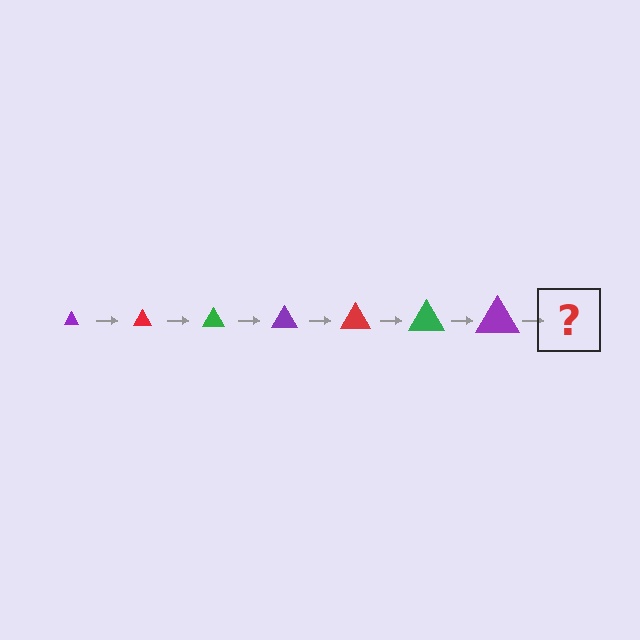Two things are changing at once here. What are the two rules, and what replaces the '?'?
The two rules are that the triangle grows larger each step and the color cycles through purple, red, and green. The '?' should be a red triangle, larger than the previous one.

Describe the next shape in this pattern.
It should be a red triangle, larger than the previous one.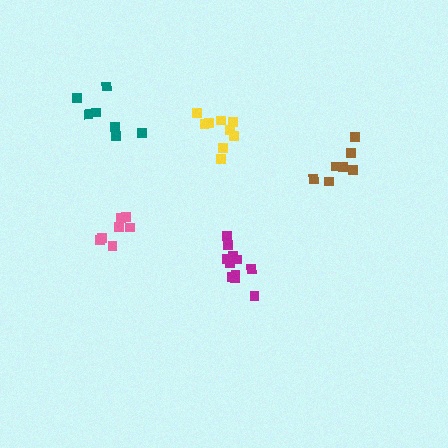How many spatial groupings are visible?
There are 5 spatial groupings.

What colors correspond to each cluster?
The clusters are colored: yellow, magenta, pink, teal, brown.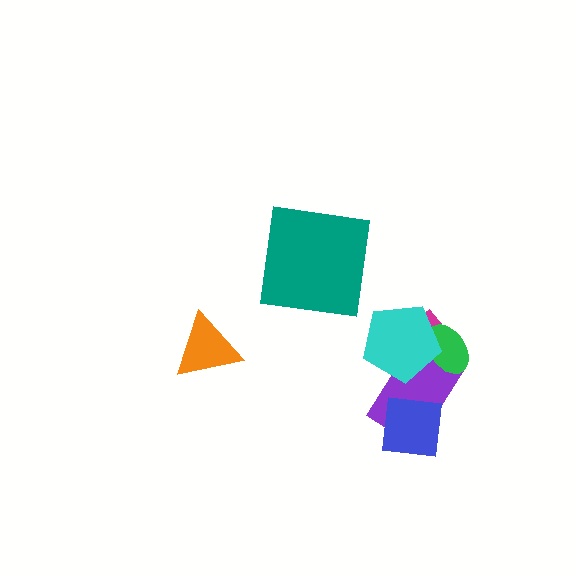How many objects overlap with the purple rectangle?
4 objects overlap with the purple rectangle.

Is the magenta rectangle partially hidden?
Yes, it is partially covered by another shape.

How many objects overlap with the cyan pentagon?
3 objects overlap with the cyan pentagon.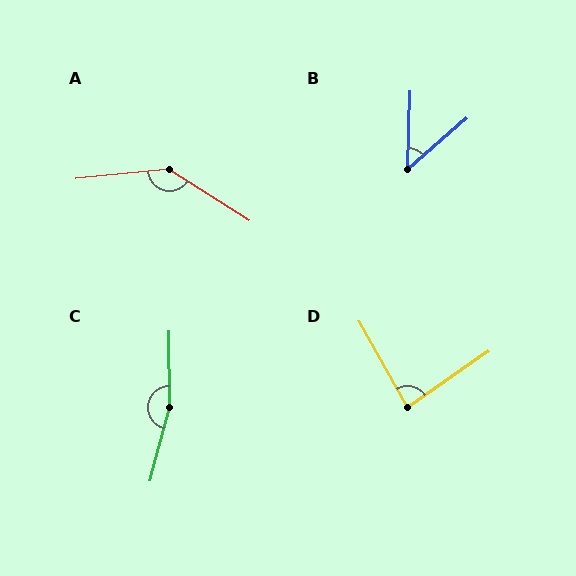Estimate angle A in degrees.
Approximately 142 degrees.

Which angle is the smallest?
B, at approximately 47 degrees.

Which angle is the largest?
C, at approximately 165 degrees.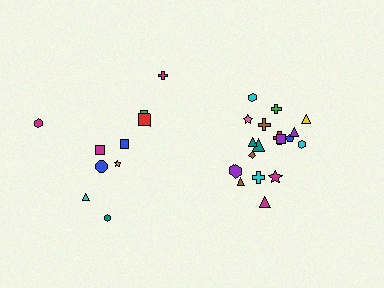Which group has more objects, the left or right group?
The right group.